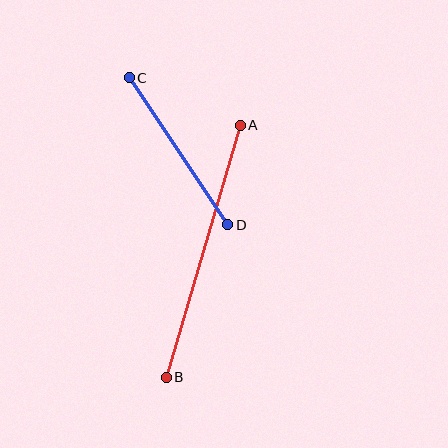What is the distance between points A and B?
The distance is approximately 262 pixels.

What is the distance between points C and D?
The distance is approximately 177 pixels.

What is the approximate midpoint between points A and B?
The midpoint is at approximately (203, 251) pixels.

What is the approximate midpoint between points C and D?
The midpoint is at approximately (178, 151) pixels.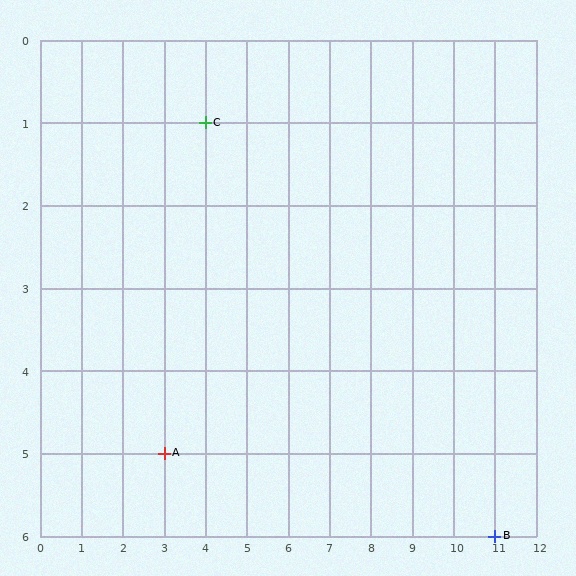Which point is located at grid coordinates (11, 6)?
Point B is at (11, 6).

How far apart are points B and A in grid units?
Points B and A are 8 columns and 1 row apart (about 8.1 grid units diagonally).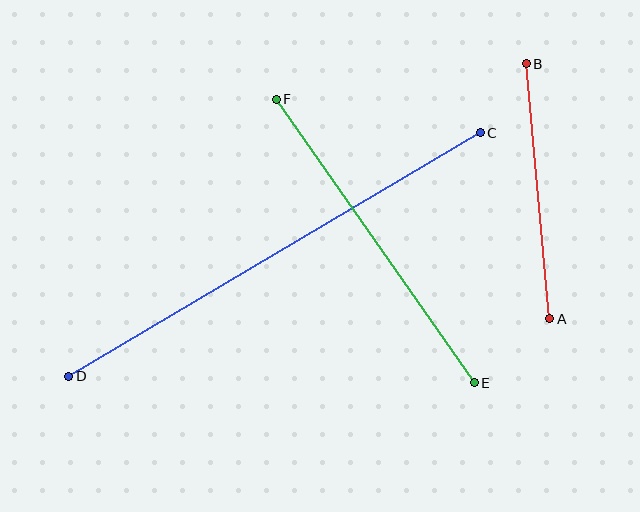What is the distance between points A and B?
The distance is approximately 256 pixels.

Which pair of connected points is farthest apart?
Points C and D are farthest apart.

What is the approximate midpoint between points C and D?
The midpoint is at approximately (274, 254) pixels.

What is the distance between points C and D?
The distance is approximately 478 pixels.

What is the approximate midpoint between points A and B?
The midpoint is at approximately (538, 191) pixels.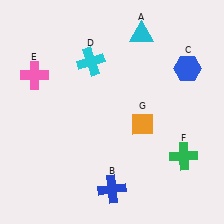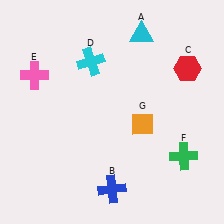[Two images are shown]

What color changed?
The hexagon (C) changed from blue in Image 1 to red in Image 2.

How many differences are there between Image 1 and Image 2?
There is 1 difference between the two images.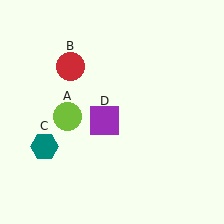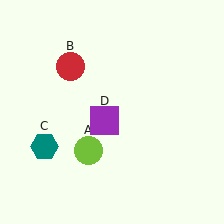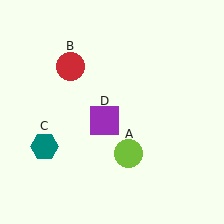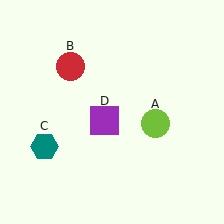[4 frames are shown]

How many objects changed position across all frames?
1 object changed position: lime circle (object A).